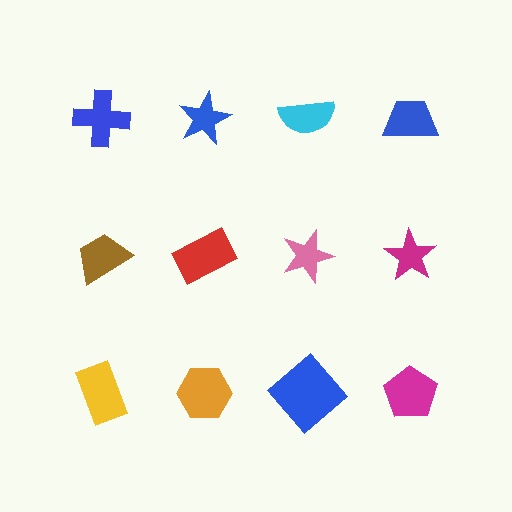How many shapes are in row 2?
4 shapes.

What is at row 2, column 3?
A pink star.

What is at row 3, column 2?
An orange hexagon.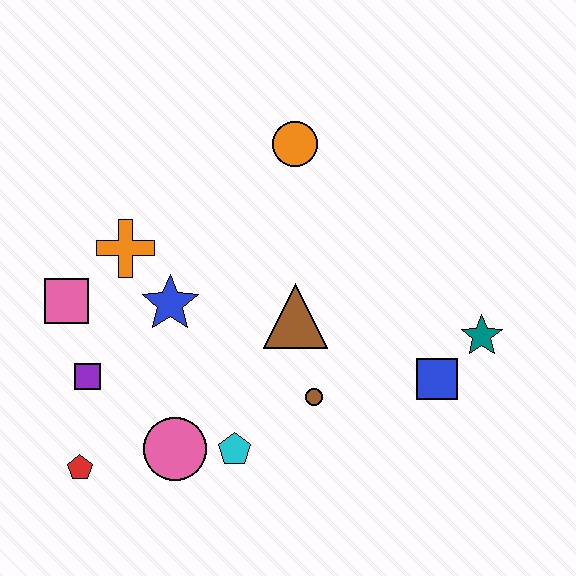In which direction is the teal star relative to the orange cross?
The teal star is to the right of the orange cross.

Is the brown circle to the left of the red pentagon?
No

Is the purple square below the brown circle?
No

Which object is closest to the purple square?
The pink square is closest to the purple square.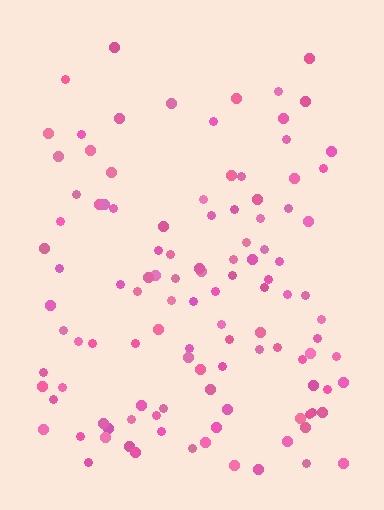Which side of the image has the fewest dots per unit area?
The top.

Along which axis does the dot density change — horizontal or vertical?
Vertical.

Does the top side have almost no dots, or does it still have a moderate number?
Still a moderate number, just noticeably fewer than the bottom.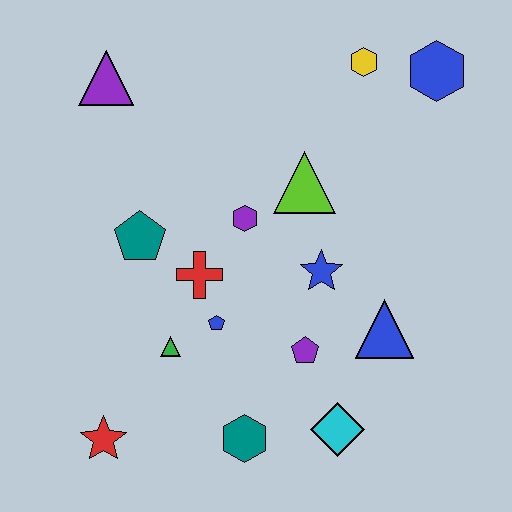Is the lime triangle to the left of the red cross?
No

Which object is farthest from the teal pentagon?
The blue hexagon is farthest from the teal pentagon.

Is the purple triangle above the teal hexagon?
Yes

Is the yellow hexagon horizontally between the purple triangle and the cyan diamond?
No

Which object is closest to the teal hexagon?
The cyan diamond is closest to the teal hexagon.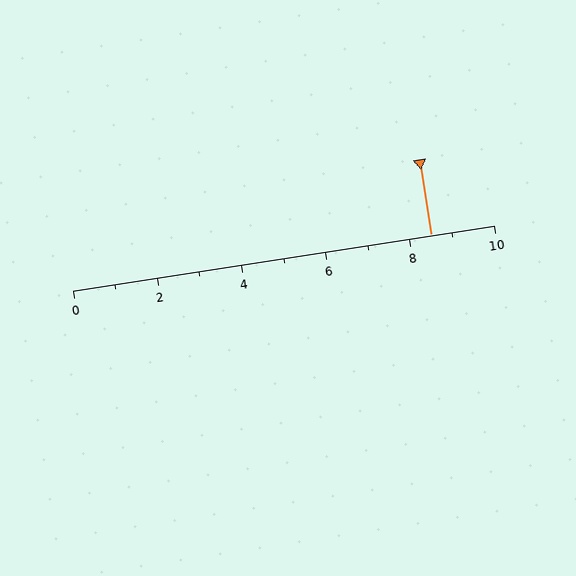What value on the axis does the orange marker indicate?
The marker indicates approximately 8.5.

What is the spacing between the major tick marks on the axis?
The major ticks are spaced 2 apart.